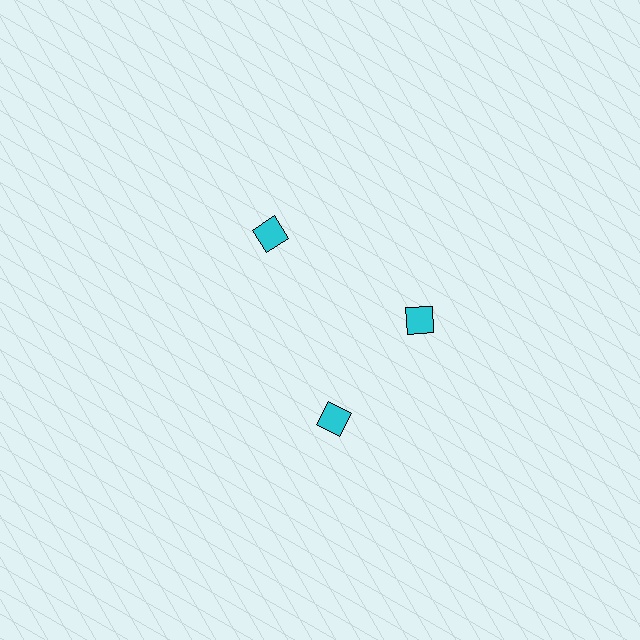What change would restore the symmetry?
The symmetry would be restored by rotating it back into even spacing with its neighbors so that all 3 diamonds sit at equal angles and equal distance from the center.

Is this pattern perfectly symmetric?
No. The 3 cyan diamonds are arranged in a ring, but one element near the 7 o'clock position is rotated out of alignment along the ring, breaking the 3-fold rotational symmetry.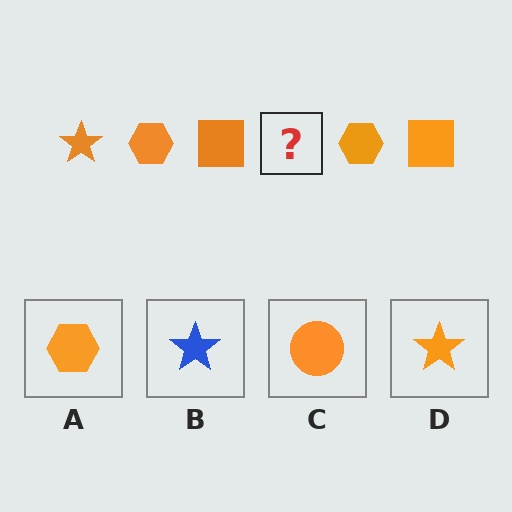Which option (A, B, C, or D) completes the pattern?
D.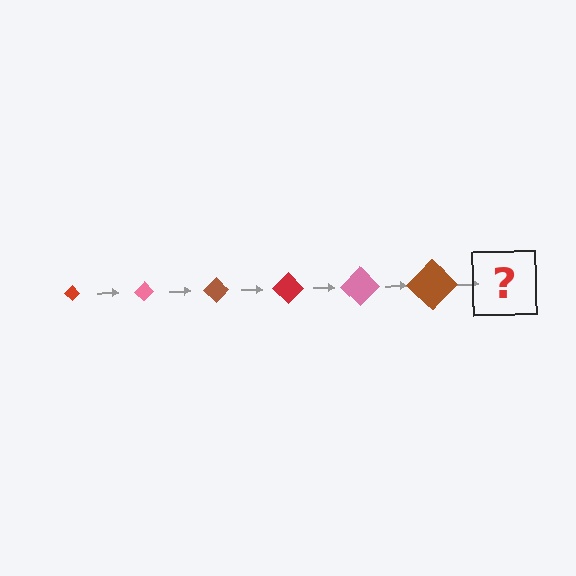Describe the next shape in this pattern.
It should be a red diamond, larger than the previous one.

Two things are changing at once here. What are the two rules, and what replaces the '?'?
The two rules are that the diamond grows larger each step and the color cycles through red, pink, and brown. The '?' should be a red diamond, larger than the previous one.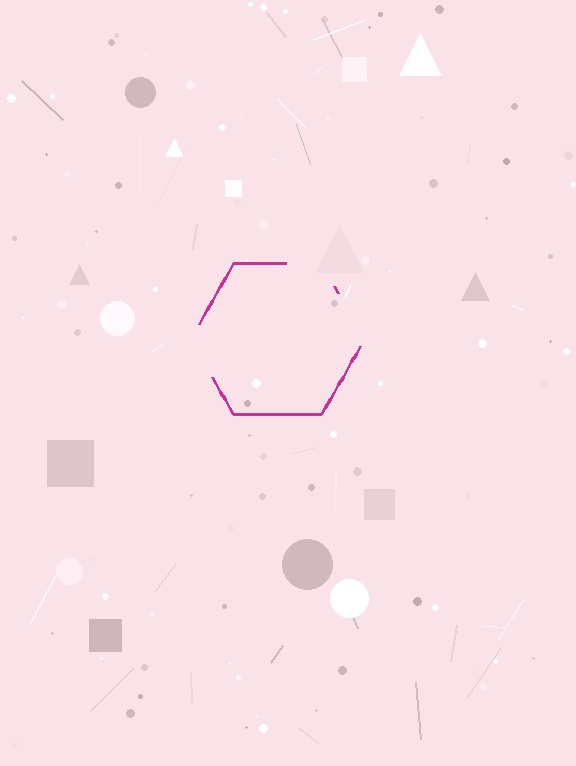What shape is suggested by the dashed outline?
The dashed outline suggests a hexagon.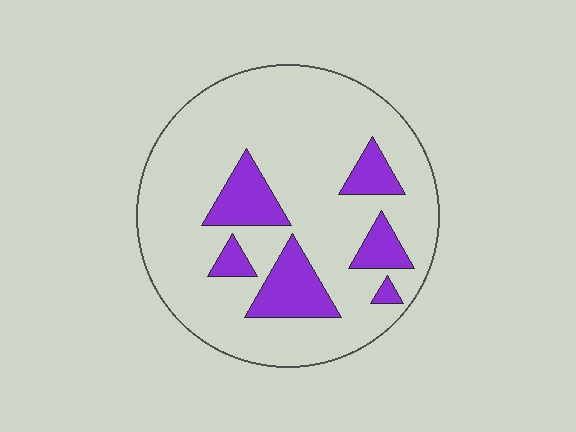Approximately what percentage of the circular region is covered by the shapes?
Approximately 20%.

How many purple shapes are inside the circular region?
6.